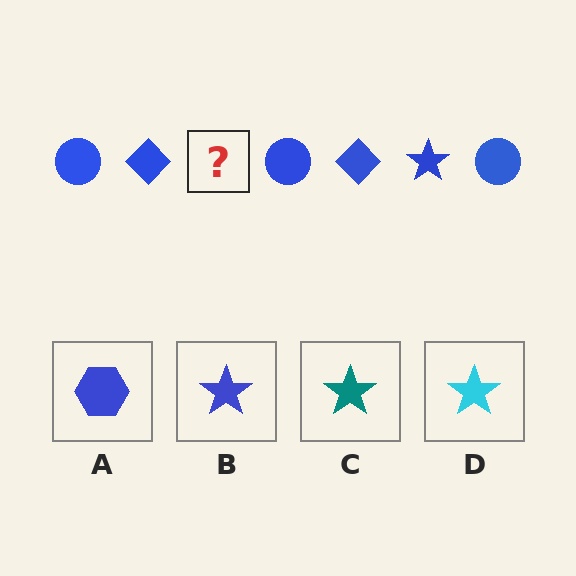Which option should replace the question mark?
Option B.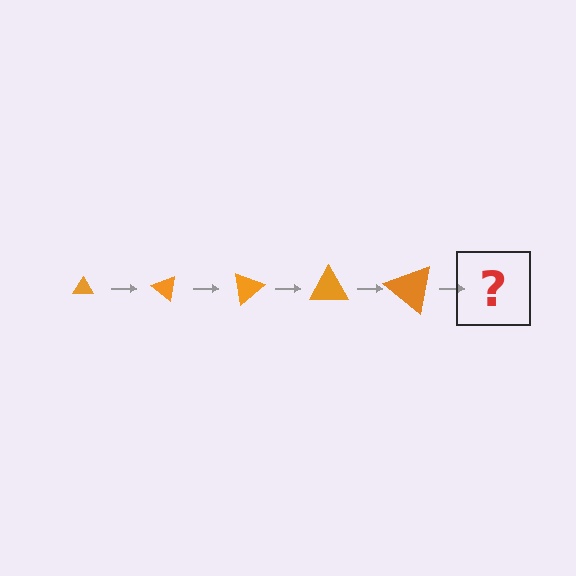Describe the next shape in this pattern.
It should be a triangle, larger than the previous one and rotated 200 degrees from the start.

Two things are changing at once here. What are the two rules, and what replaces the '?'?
The two rules are that the triangle grows larger each step and it rotates 40 degrees each step. The '?' should be a triangle, larger than the previous one and rotated 200 degrees from the start.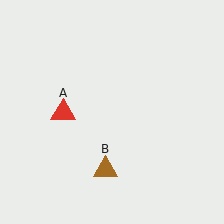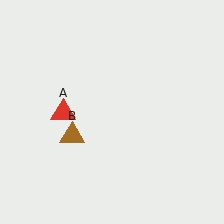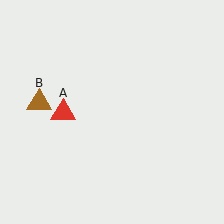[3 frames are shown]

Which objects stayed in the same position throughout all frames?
Red triangle (object A) remained stationary.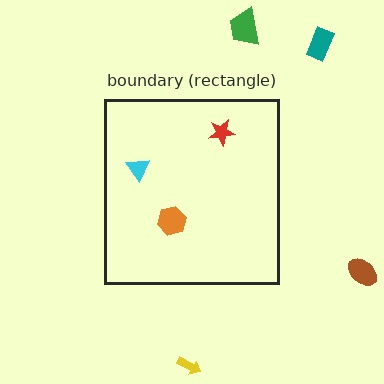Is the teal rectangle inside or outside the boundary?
Outside.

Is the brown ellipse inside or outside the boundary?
Outside.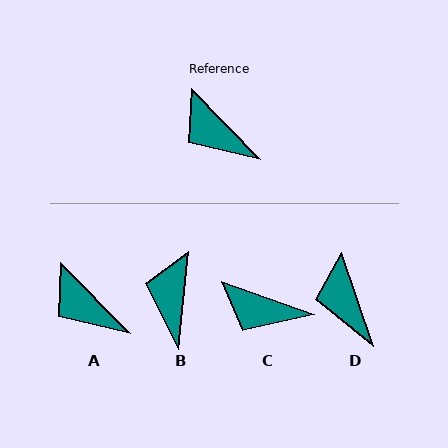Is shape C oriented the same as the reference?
No, it is off by about 26 degrees.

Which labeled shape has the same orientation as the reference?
A.